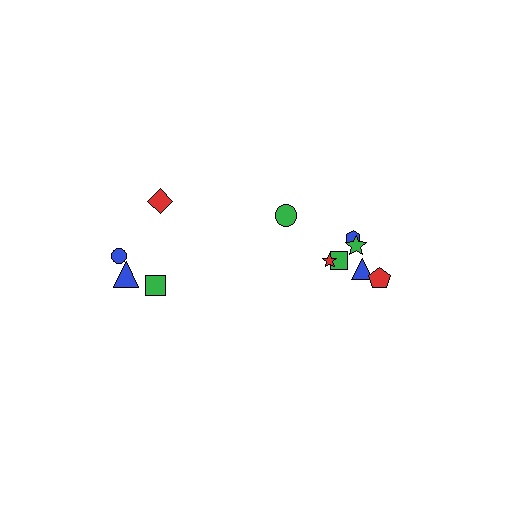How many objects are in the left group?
There are 4 objects.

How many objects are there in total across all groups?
There are 11 objects.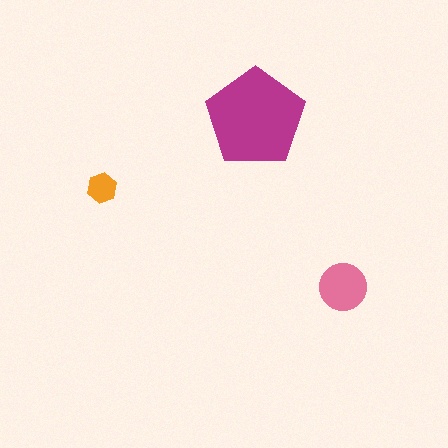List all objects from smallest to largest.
The orange hexagon, the pink circle, the magenta pentagon.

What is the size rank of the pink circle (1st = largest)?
2nd.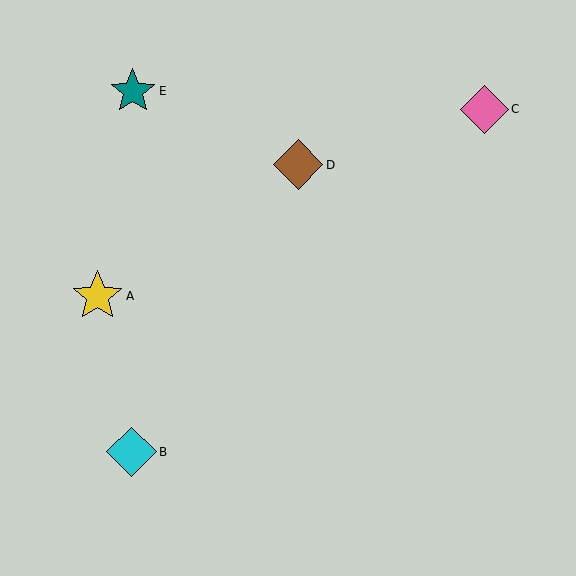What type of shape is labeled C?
Shape C is a pink diamond.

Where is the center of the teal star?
The center of the teal star is at (133, 91).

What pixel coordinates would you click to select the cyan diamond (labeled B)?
Click at (131, 452) to select the cyan diamond B.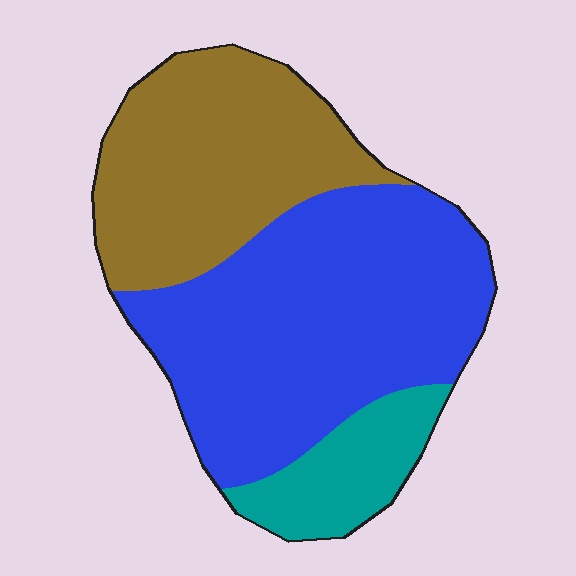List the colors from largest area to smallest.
From largest to smallest: blue, brown, teal.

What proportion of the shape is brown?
Brown takes up between a third and a half of the shape.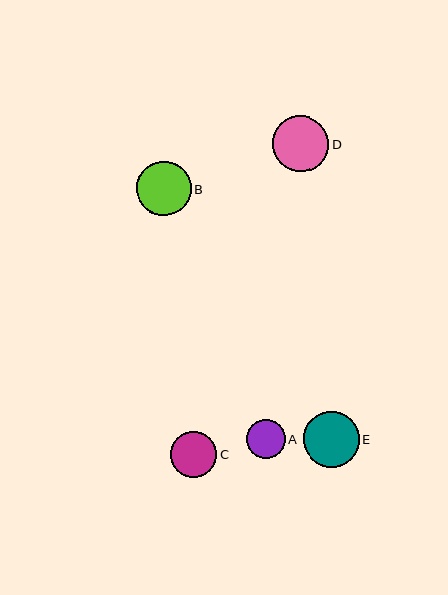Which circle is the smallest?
Circle A is the smallest with a size of approximately 38 pixels.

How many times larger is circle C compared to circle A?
Circle C is approximately 1.2 times the size of circle A.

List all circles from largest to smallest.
From largest to smallest: E, D, B, C, A.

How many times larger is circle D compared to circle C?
Circle D is approximately 1.2 times the size of circle C.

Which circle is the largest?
Circle E is the largest with a size of approximately 56 pixels.